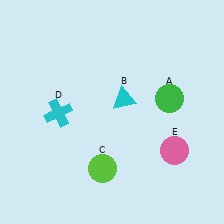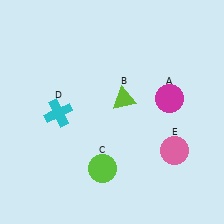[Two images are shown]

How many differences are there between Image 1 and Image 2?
There are 2 differences between the two images.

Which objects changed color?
A changed from green to magenta. B changed from cyan to lime.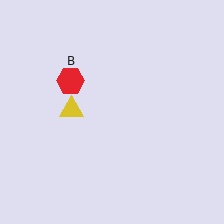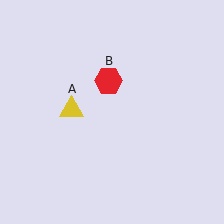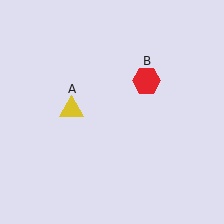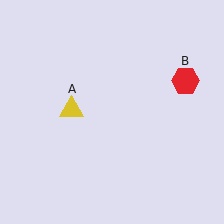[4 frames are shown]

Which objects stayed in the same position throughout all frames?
Yellow triangle (object A) remained stationary.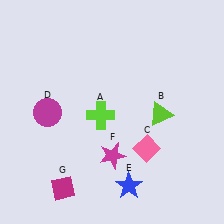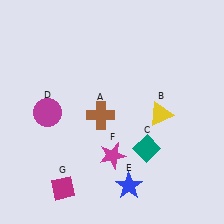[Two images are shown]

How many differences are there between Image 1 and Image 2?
There are 3 differences between the two images.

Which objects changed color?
A changed from lime to brown. B changed from lime to yellow. C changed from pink to teal.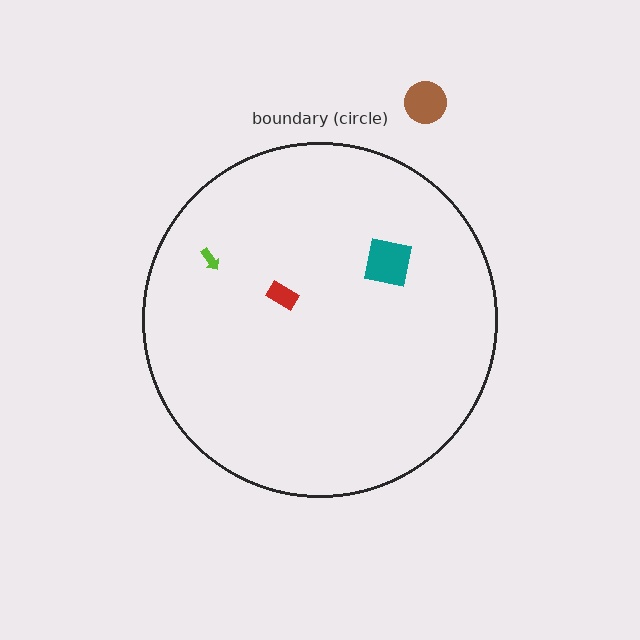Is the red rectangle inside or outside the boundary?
Inside.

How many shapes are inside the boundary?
3 inside, 1 outside.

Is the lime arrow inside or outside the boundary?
Inside.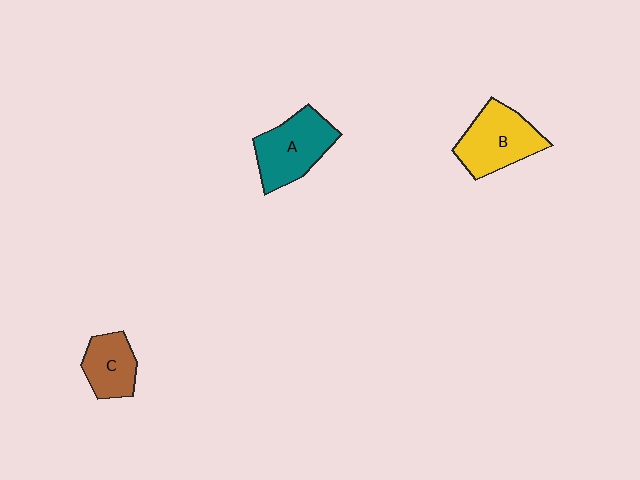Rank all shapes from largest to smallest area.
From largest to smallest: A (teal), B (yellow), C (brown).